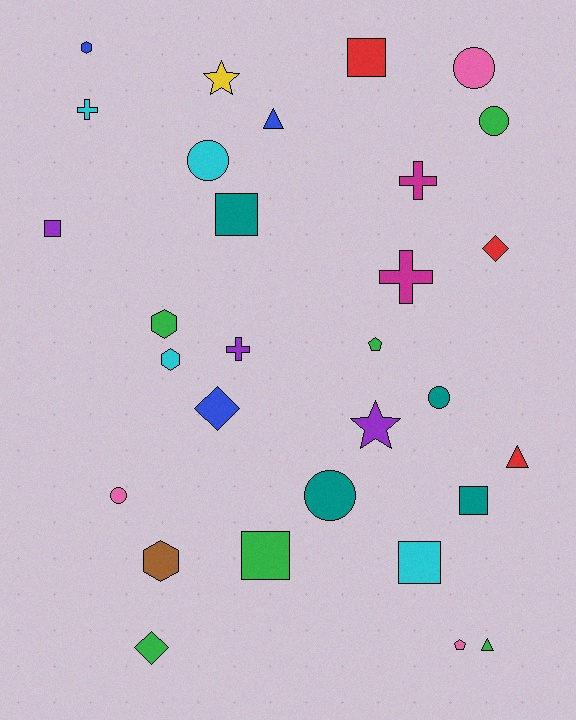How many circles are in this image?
There are 6 circles.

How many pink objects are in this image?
There are 3 pink objects.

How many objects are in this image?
There are 30 objects.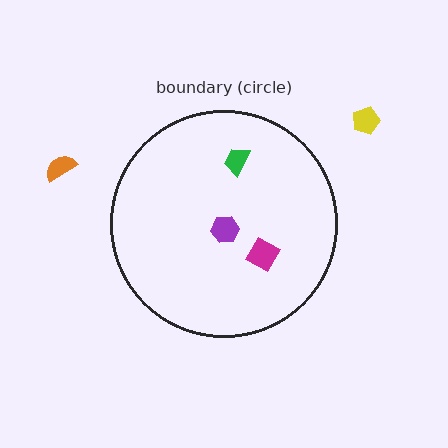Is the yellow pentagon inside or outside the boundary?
Outside.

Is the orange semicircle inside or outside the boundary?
Outside.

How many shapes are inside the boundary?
3 inside, 2 outside.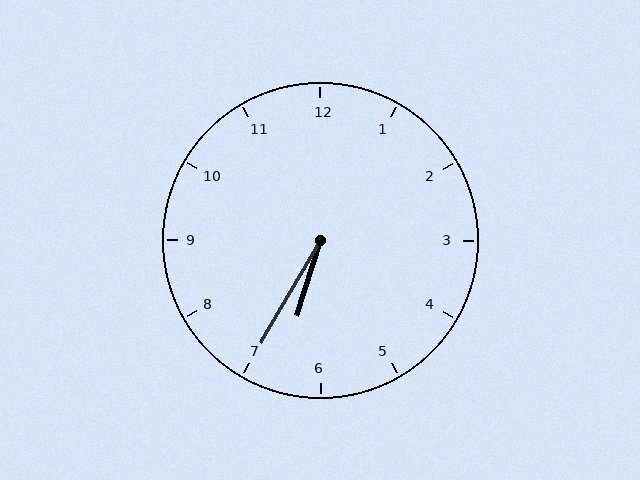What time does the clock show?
6:35.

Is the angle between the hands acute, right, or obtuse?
It is acute.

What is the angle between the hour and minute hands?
Approximately 12 degrees.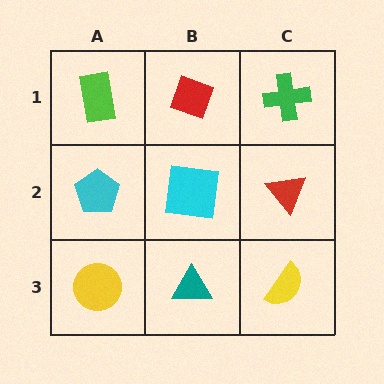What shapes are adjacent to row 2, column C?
A green cross (row 1, column C), a yellow semicircle (row 3, column C), a cyan square (row 2, column B).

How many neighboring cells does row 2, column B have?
4.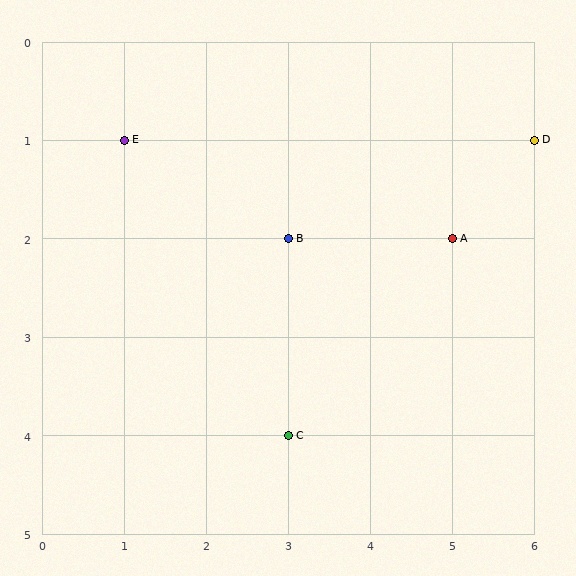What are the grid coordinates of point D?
Point D is at grid coordinates (6, 1).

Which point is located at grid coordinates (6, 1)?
Point D is at (6, 1).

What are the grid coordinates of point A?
Point A is at grid coordinates (5, 2).